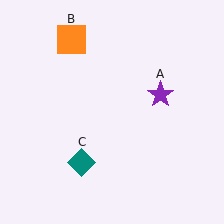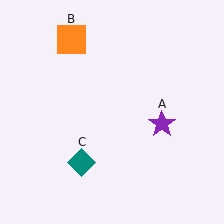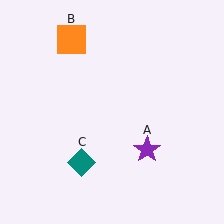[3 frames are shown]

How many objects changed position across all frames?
1 object changed position: purple star (object A).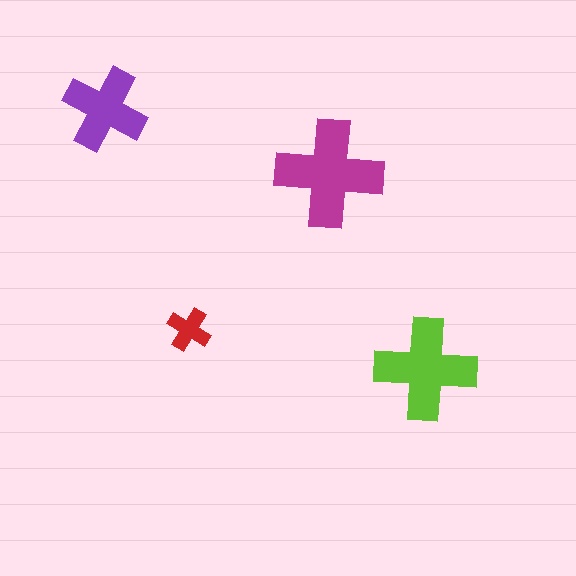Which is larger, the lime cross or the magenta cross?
The magenta one.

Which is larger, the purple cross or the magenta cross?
The magenta one.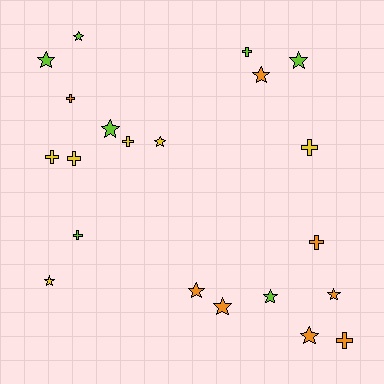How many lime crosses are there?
There are 2 lime crosses.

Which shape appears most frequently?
Star, with 12 objects.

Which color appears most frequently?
Orange, with 8 objects.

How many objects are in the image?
There are 21 objects.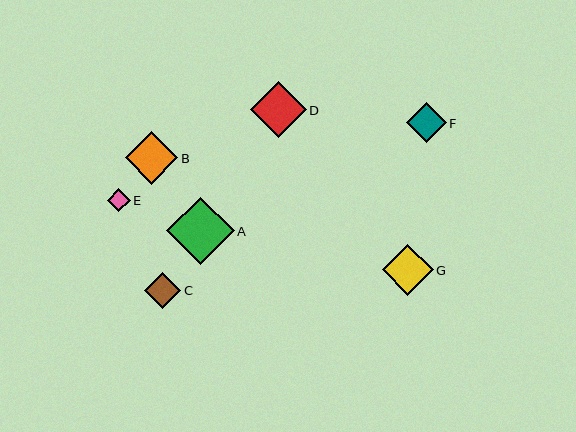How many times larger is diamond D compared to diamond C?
Diamond D is approximately 1.6 times the size of diamond C.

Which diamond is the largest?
Diamond A is the largest with a size of approximately 68 pixels.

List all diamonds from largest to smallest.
From largest to smallest: A, D, B, G, F, C, E.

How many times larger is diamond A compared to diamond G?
Diamond A is approximately 1.3 times the size of diamond G.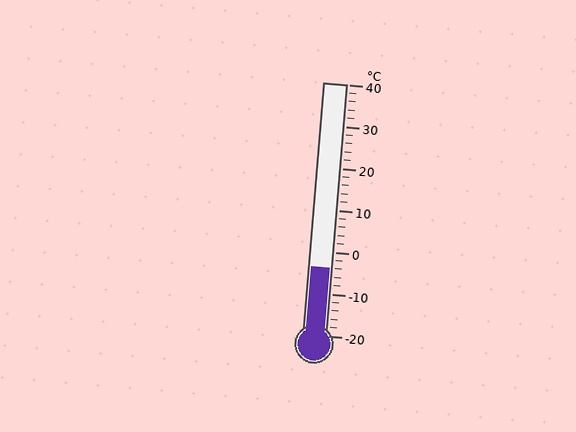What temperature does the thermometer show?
The thermometer shows approximately -4°C.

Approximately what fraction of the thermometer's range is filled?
The thermometer is filled to approximately 25% of its range.